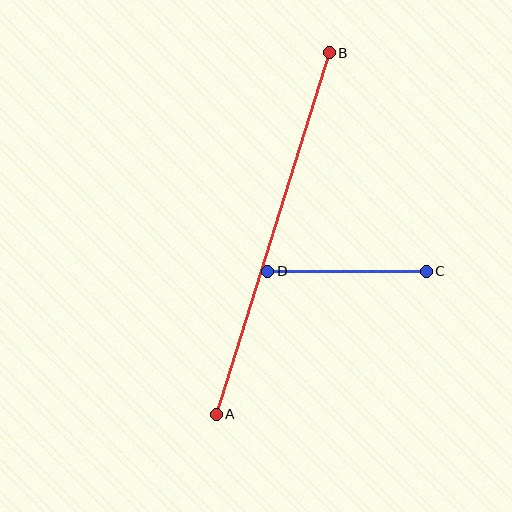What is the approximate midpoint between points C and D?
The midpoint is at approximately (347, 271) pixels.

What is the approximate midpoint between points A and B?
The midpoint is at approximately (273, 234) pixels.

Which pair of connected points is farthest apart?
Points A and B are farthest apart.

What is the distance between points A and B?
The distance is approximately 379 pixels.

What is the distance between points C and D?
The distance is approximately 159 pixels.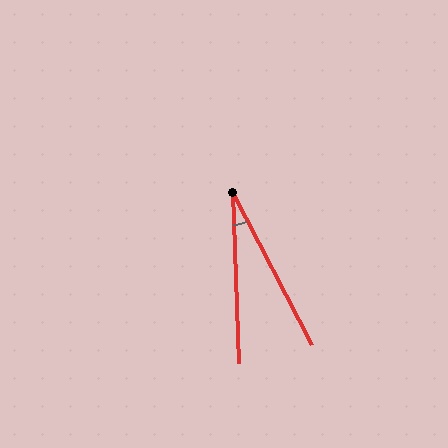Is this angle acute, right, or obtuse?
It is acute.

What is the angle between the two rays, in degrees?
Approximately 26 degrees.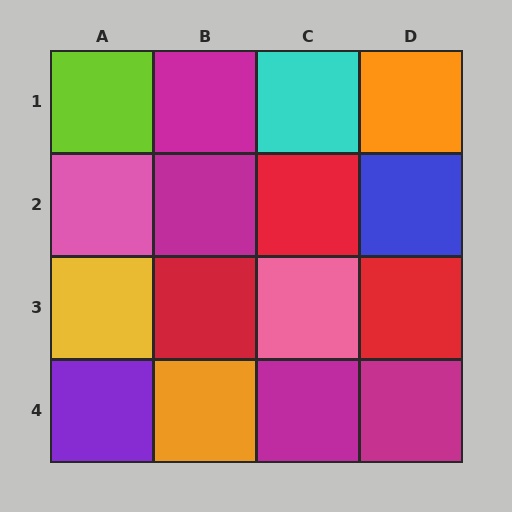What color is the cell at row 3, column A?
Yellow.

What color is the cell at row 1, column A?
Lime.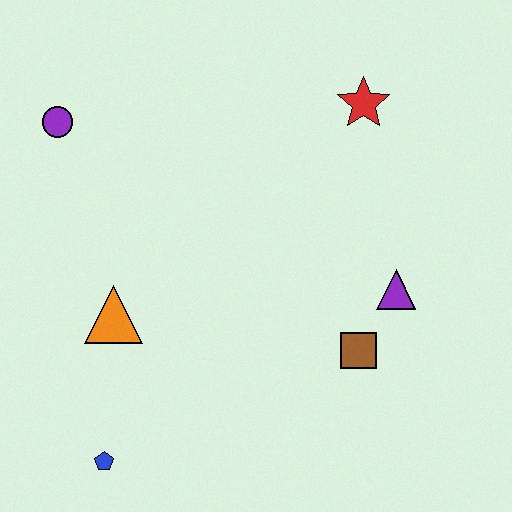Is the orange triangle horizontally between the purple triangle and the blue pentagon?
Yes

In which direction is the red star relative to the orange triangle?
The red star is to the right of the orange triangle.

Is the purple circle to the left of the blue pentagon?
Yes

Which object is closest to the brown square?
The purple triangle is closest to the brown square.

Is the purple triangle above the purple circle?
No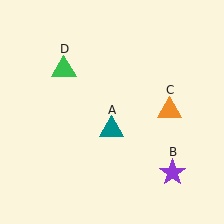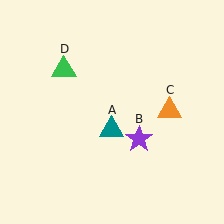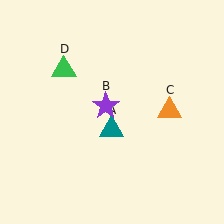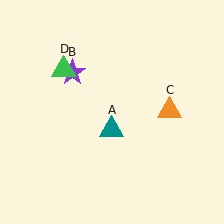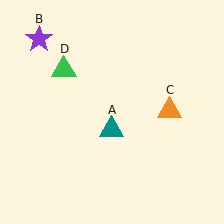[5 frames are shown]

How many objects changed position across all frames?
1 object changed position: purple star (object B).